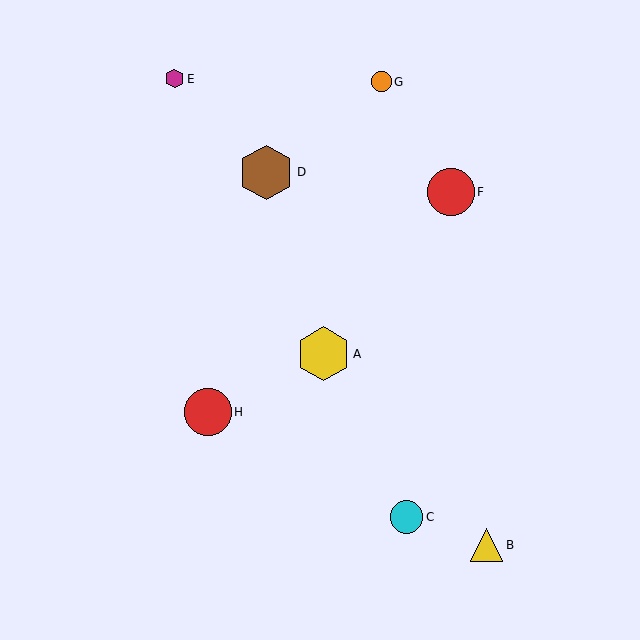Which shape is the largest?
The brown hexagon (labeled D) is the largest.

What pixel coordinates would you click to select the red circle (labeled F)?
Click at (451, 192) to select the red circle F.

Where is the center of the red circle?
The center of the red circle is at (451, 192).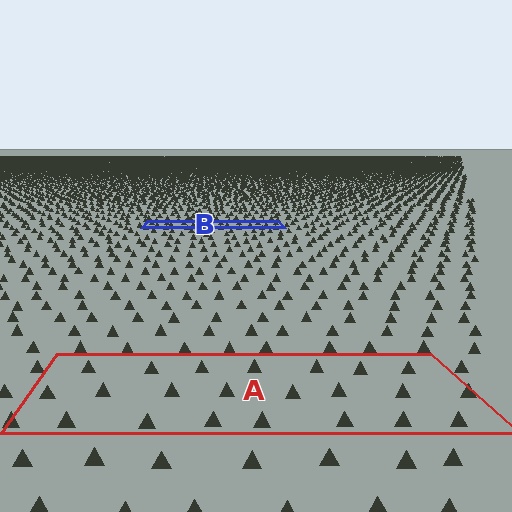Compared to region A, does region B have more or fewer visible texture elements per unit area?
Region B has more texture elements per unit area — they are packed more densely because it is farther away.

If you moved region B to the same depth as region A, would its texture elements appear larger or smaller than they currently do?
They would appear larger. At a closer depth, the same texture elements are projected at a bigger on-screen size.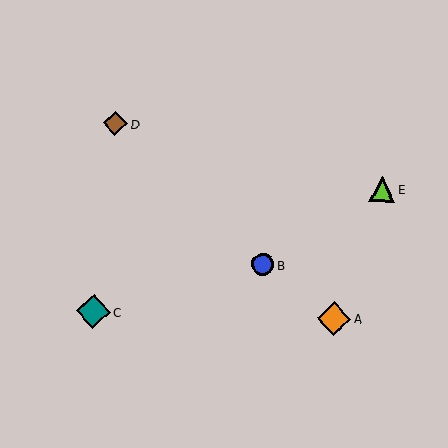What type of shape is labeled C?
Shape C is a teal diamond.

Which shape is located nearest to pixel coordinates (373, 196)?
The lime triangle (labeled E) at (382, 189) is nearest to that location.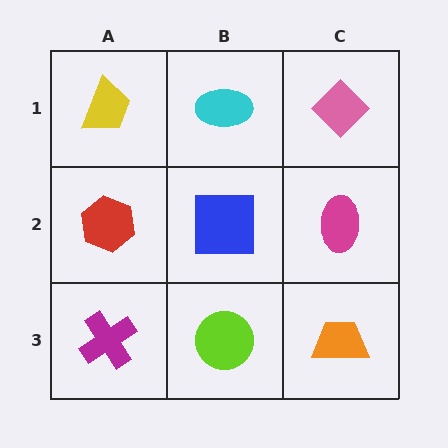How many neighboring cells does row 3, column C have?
2.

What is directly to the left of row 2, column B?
A red hexagon.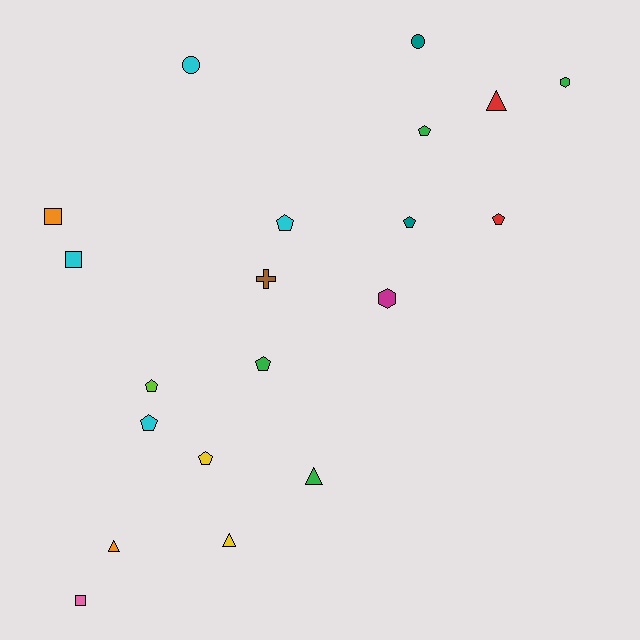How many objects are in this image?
There are 20 objects.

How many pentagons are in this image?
There are 8 pentagons.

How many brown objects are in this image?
There is 1 brown object.